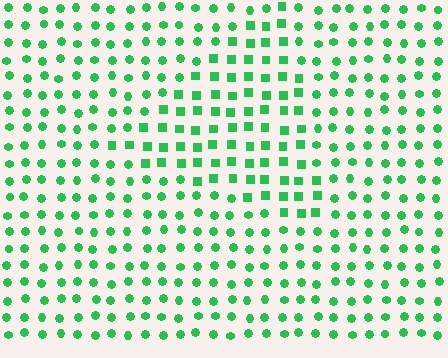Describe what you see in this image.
The image is filled with small green elements arranged in a uniform grid. A triangle-shaped region contains squares, while the surrounding area contains circles. The boundary is defined purely by the change in element shape.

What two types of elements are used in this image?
The image uses squares inside the triangle region and circles outside it.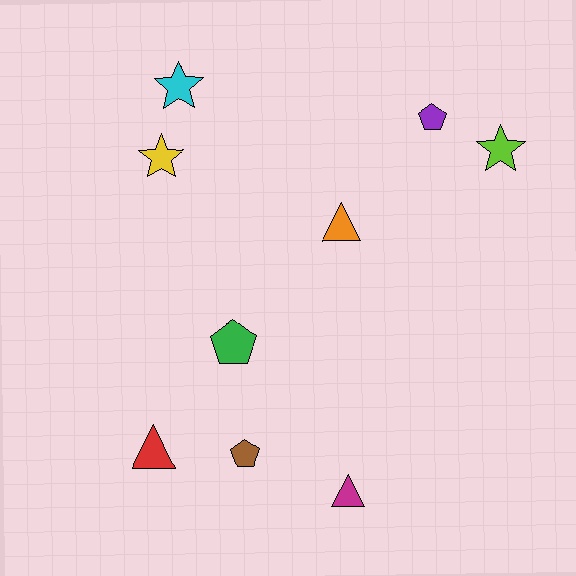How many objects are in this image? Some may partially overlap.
There are 9 objects.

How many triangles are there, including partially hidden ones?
There are 3 triangles.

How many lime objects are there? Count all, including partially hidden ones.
There is 1 lime object.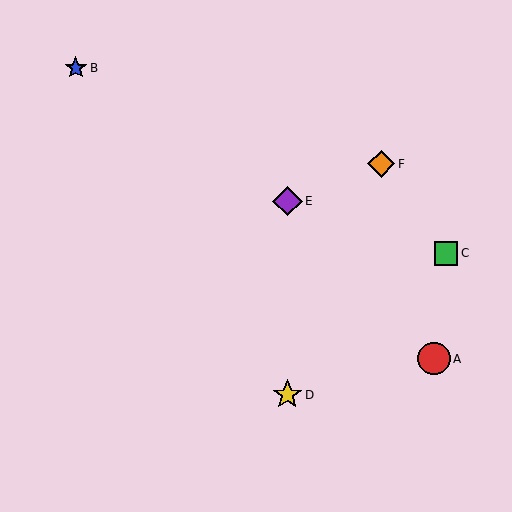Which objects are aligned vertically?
Objects D, E are aligned vertically.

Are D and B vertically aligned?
No, D is at x≈287 and B is at x≈76.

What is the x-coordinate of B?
Object B is at x≈76.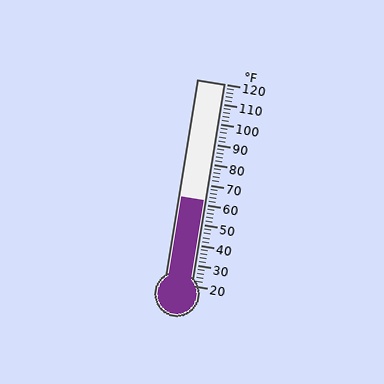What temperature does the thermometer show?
The thermometer shows approximately 62°F.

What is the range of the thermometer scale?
The thermometer scale ranges from 20°F to 120°F.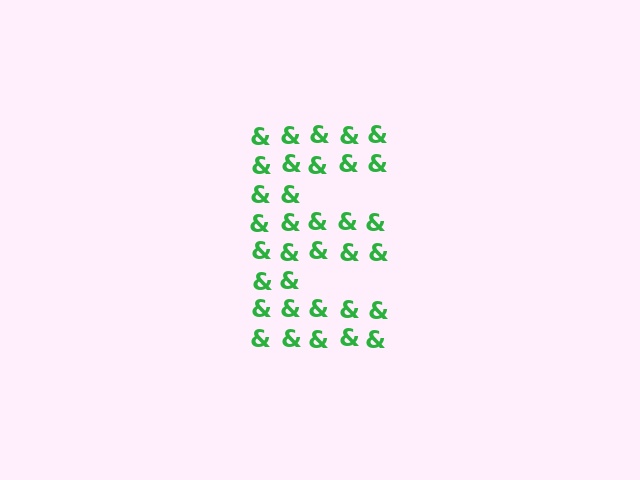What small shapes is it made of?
It is made of small ampersands.